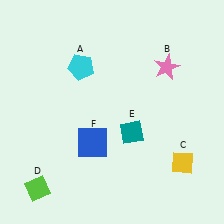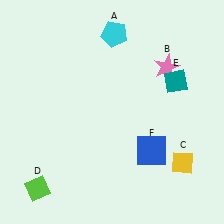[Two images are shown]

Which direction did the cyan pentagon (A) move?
The cyan pentagon (A) moved right.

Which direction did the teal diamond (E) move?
The teal diamond (E) moved up.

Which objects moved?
The objects that moved are: the cyan pentagon (A), the teal diamond (E), the blue square (F).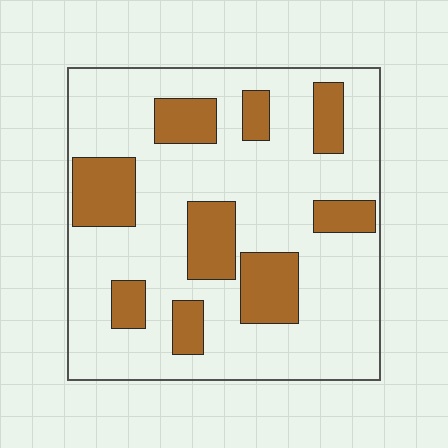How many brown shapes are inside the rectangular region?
9.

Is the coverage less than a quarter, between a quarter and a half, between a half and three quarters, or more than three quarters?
Between a quarter and a half.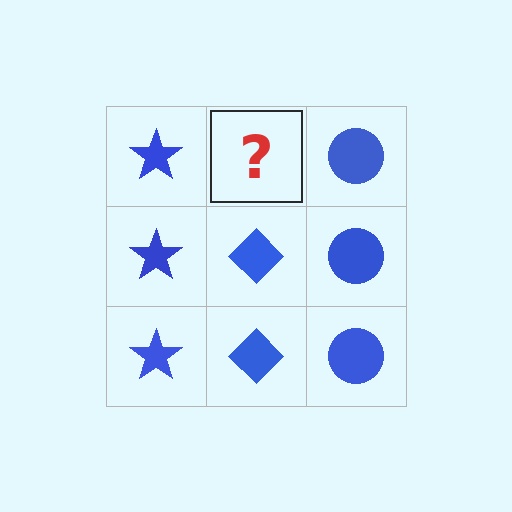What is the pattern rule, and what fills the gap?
The rule is that each column has a consistent shape. The gap should be filled with a blue diamond.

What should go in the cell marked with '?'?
The missing cell should contain a blue diamond.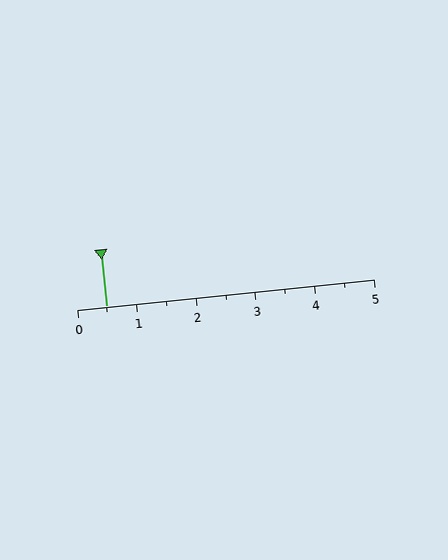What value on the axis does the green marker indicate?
The marker indicates approximately 0.5.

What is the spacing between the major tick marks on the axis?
The major ticks are spaced 1 apart.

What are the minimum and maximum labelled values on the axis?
The axis runs from 0 to 5.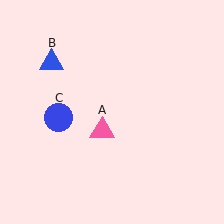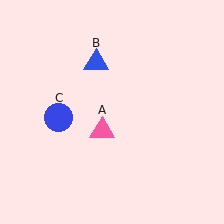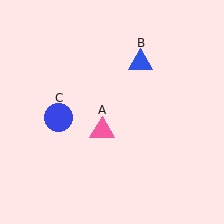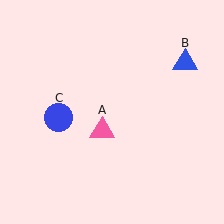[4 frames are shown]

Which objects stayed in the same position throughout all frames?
Pink triangle (object A) and blue circle (object C) remained stationary.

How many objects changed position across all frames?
1 object changed position: blue triangle (object B).